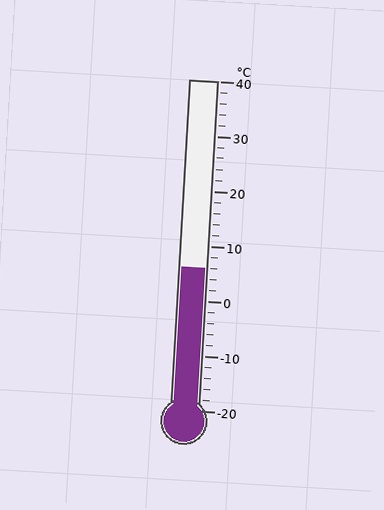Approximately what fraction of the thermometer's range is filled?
The thermometer is filled to approximately 45% of its range.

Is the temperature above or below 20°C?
The temperature is below 20°C.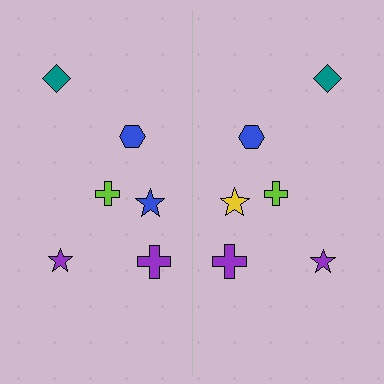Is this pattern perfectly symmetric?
No, the pattern is not perfectly symmetric. The yellow star on the right side breaks the symmetry — its mirror counterpart is blue.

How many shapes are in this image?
There are 12 shapes in this image.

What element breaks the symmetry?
The yellow star on the right side breaks the symmetry — its mirror counterpart is blue.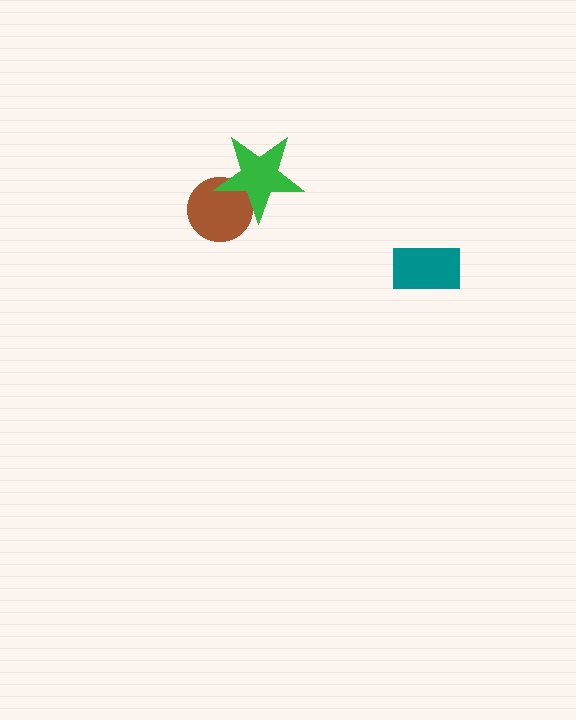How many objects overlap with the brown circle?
1 object overlaps with the brown circle.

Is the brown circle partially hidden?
Yes, it is partially covered by another shape.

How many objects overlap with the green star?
1 object overlaps with the green star.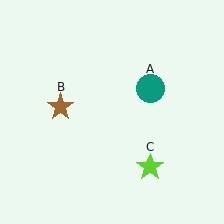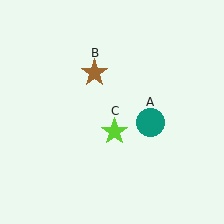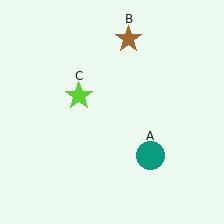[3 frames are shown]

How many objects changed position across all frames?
3 objects changed position: teal circle (object A), brown star (object B), lime star (object C).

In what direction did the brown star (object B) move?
The brown star (object B) moved up and to the right.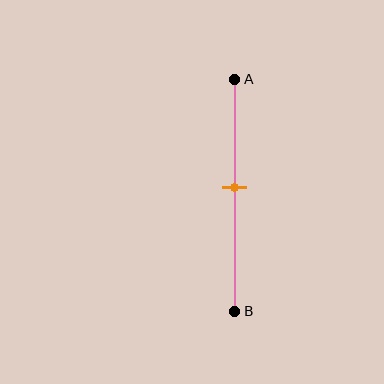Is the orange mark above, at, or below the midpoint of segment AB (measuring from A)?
The orange mark is above the midpoint of segment AB.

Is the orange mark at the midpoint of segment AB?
No, the mark is at about 45% from A, not at the 50% midpoint.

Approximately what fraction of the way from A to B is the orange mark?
The orange mark is approximately 45% of the way from A to B.